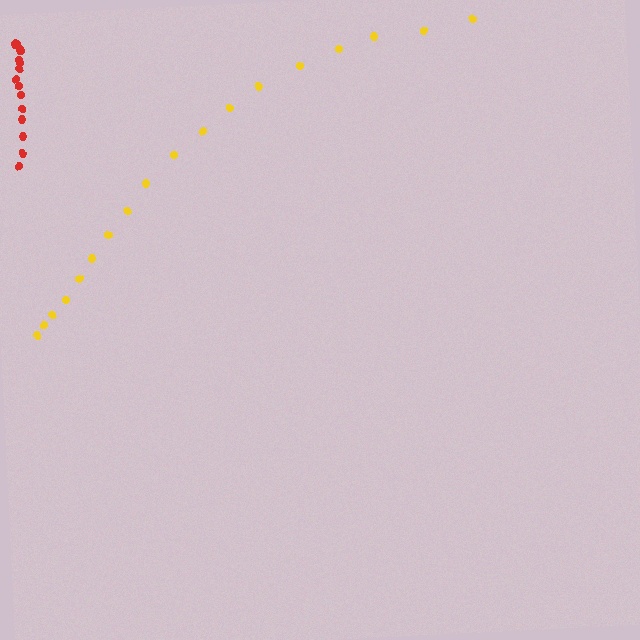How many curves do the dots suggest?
There are 2 distinct paths.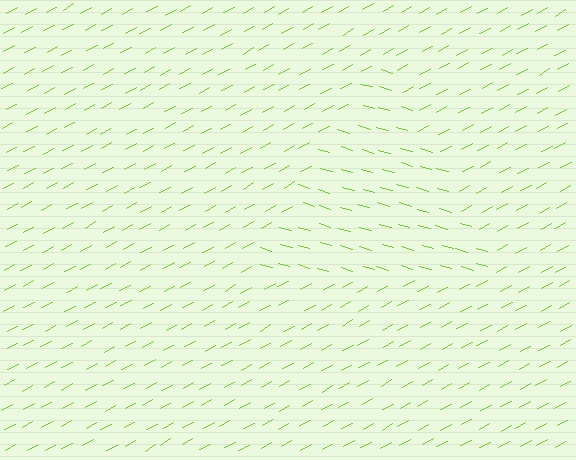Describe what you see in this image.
The image is filled with small lime line segments. A triangle region in the image has lines oriented differently from the surrounding lines, creating a visible texture boundary.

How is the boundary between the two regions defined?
The boundary is defined purely by a change in line orientation (approximately 45 degrees difference). All lines are the same color and thickness.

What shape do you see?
I see a triangle.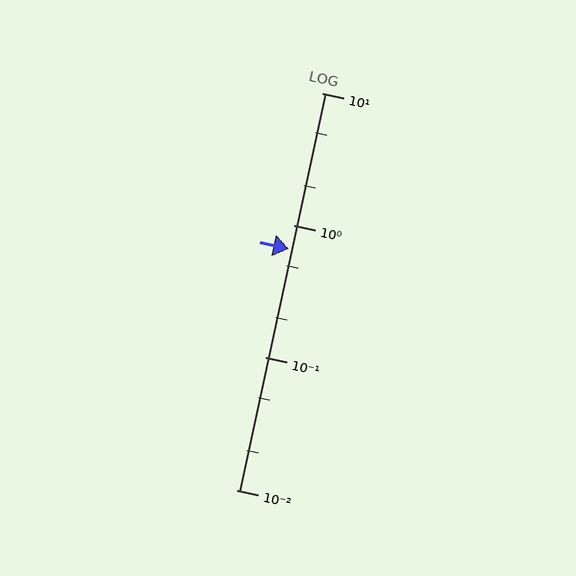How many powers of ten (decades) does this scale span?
The scale spans 3 decades, from 0.01 to 10.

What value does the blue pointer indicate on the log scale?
The pointer indicates approximately 0.66.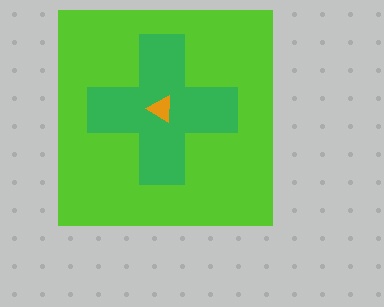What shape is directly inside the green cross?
The orange triangle.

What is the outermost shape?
The lime square.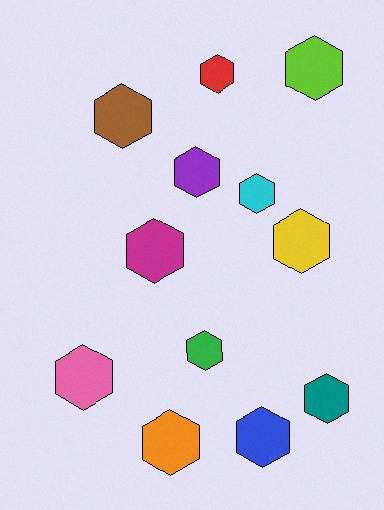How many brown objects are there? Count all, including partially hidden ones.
There is 1 brown object.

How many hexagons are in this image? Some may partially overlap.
There are 12 hexagons.